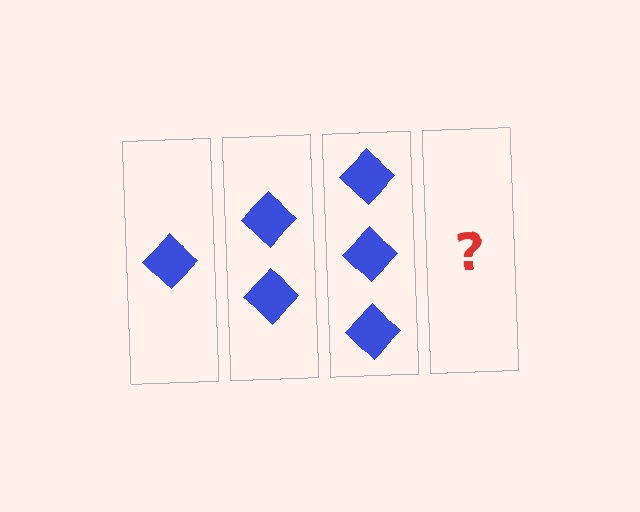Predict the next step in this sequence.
The next step is 4 diamonds.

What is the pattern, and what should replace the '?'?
The pattern is that each step adds one more diamond. The '?' should be 4 diamonds.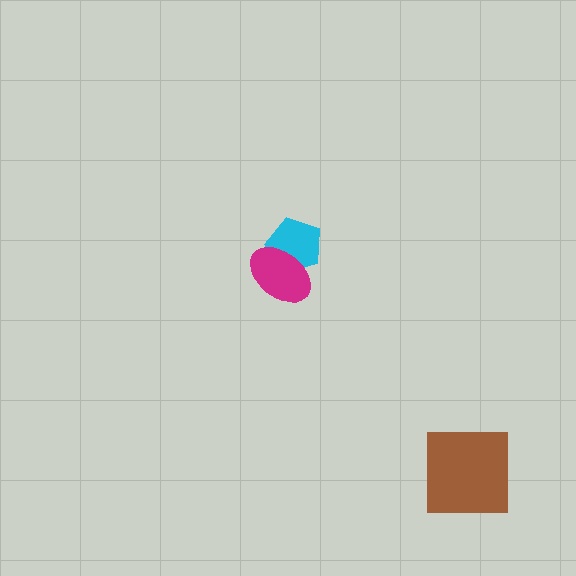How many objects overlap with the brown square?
0 objects overlap with the brown square.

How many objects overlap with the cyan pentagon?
1 object overlaps with the cyan pentagon.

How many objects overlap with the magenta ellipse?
1 object overlaps with the magenta ellipse.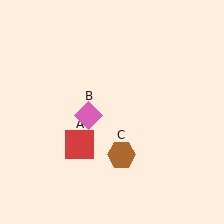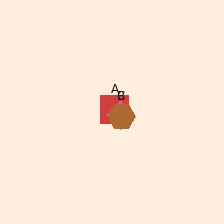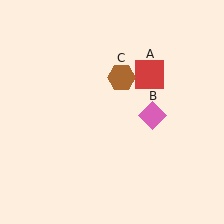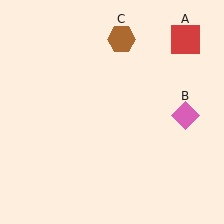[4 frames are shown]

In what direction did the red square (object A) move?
The red square (object A) moved up and to the right.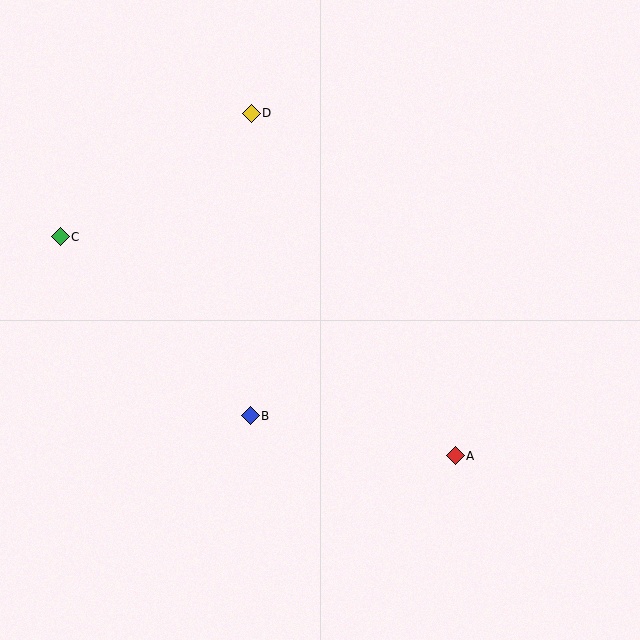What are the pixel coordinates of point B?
Point B is at (250, 416).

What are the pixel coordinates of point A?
Point A is at (455, 456).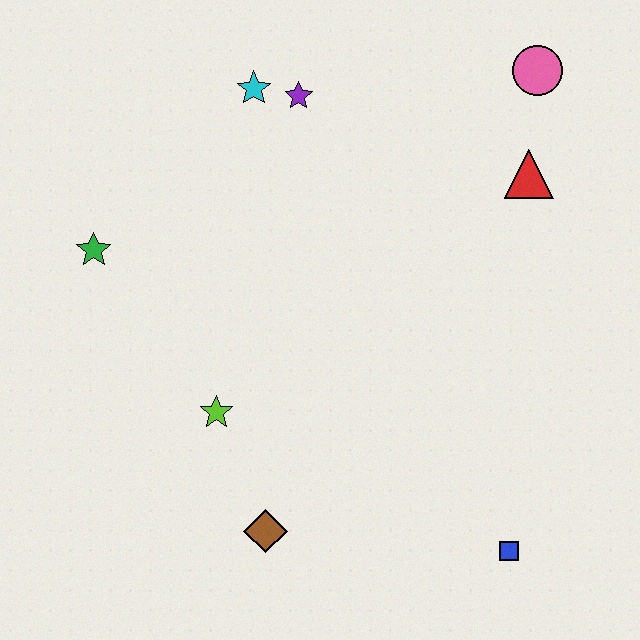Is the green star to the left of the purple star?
Yes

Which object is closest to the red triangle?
The pink circle is closest to the red triangle.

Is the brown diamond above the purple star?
No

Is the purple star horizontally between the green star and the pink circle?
Yes